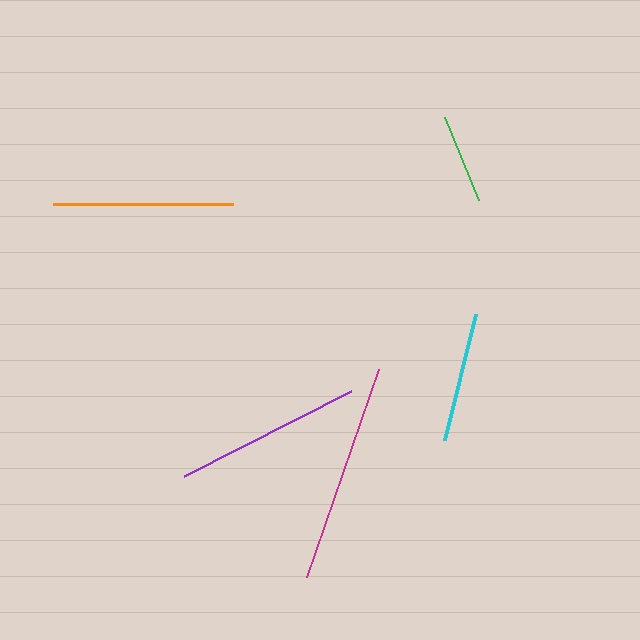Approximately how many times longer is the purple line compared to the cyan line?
The purple line is approximately 1.4 times the length of the cyan line.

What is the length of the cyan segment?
The cyan segment is approximately 130 pixels long.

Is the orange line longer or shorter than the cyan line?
The orange line is longer than the cyan line.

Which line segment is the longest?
The magenta line is the longest at approximately 221 pixels.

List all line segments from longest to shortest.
From longest to shortest: magenta, purple, orange, cyan, green.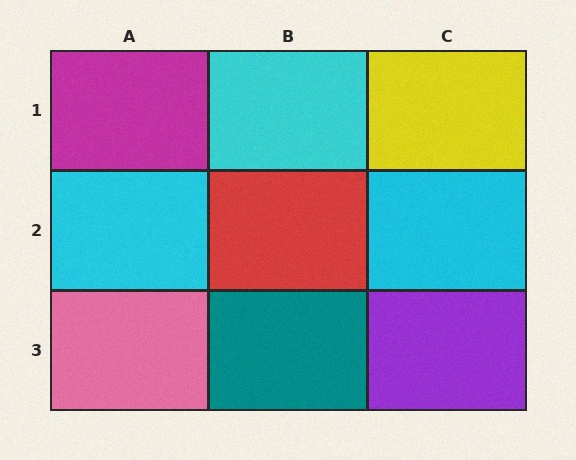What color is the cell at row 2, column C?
Cyan.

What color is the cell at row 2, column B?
Red.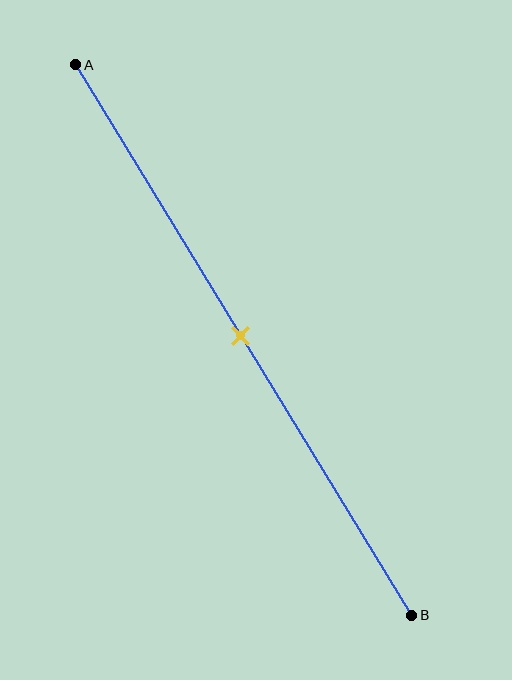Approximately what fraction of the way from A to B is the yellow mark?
The yellow mark is approximately 50% of the way from A to B.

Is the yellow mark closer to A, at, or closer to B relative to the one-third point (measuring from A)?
The yellow mark is closer to point B than the one-third point of segment AB.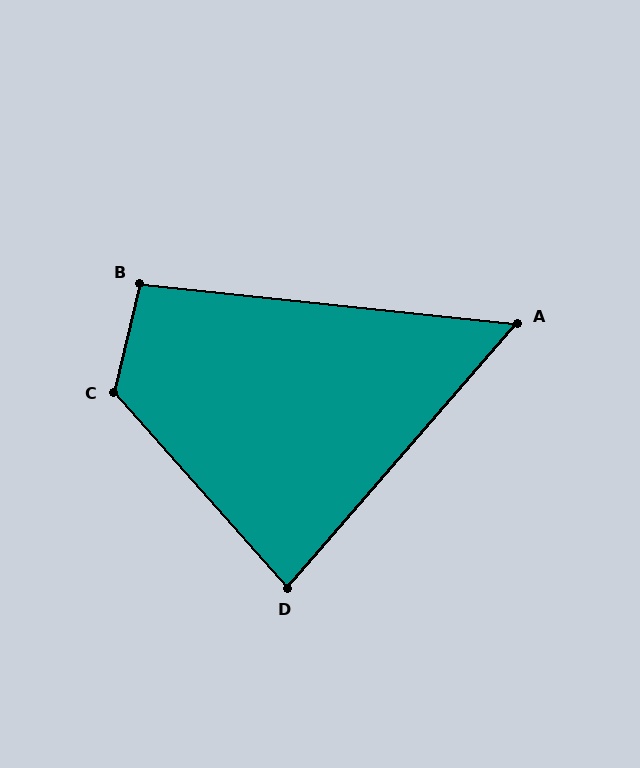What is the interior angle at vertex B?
Approximately 97 degrees (obtuse).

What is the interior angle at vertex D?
Approximately 83 degrees (acute).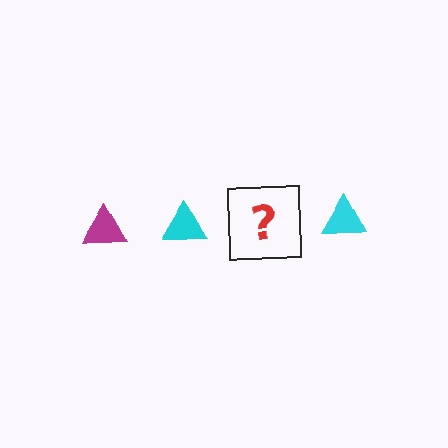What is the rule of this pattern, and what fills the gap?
The rule is that the pattern cycles through magenta, cyan triangles. The gap should be filled with a magenta triangle.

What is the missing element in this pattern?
The missing element is a magenta triangle.